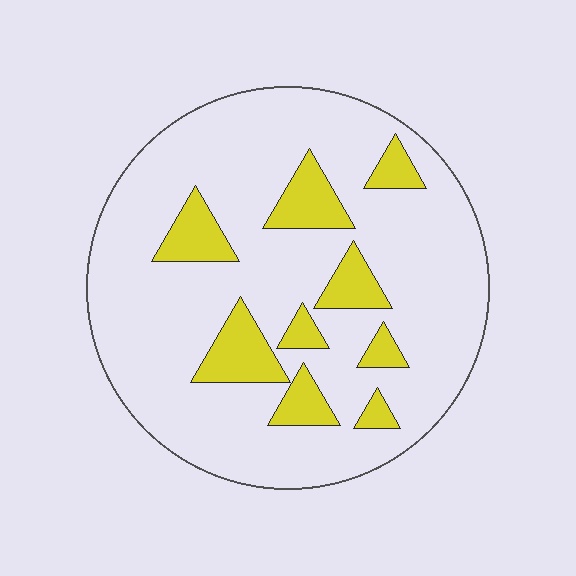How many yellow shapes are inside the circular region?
9.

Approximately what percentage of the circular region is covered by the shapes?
Approximately 15%.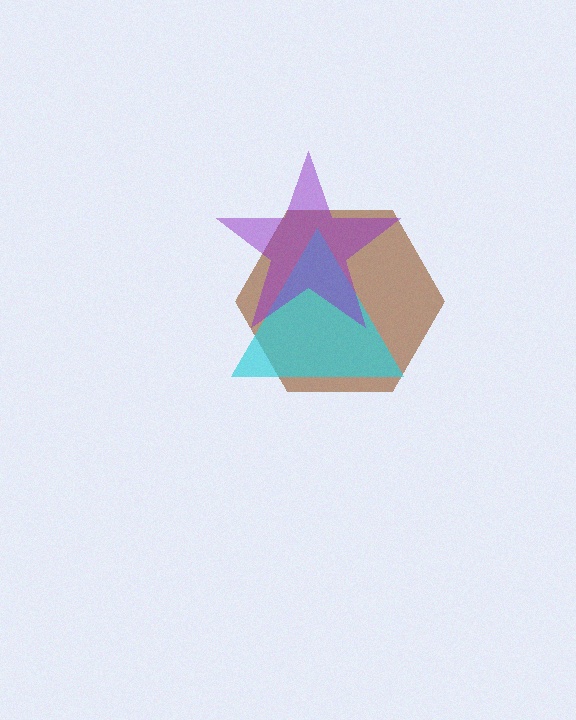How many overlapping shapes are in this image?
There are 3 overlapping shapes in the image.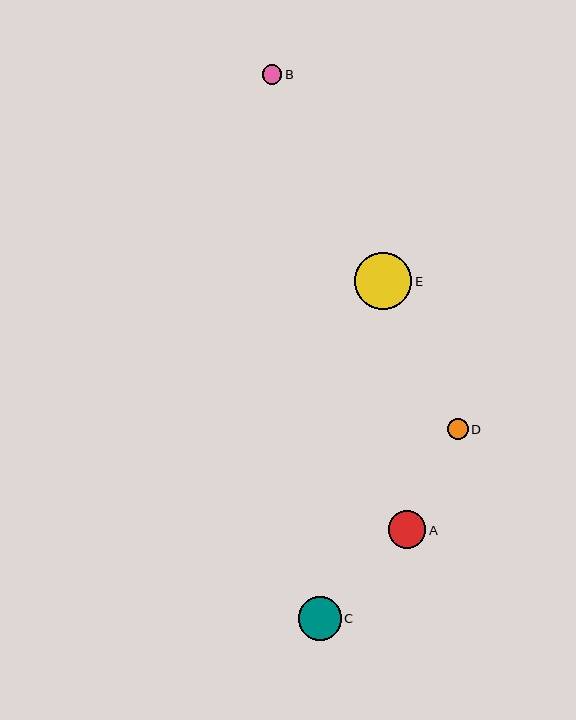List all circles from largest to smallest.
From largest to smallest: E, C, A, D, B.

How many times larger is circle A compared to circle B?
Circle A is approximately 1.9 times the size of circle B.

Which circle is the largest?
Circle E is the largest with a size of approximately 57 pixels.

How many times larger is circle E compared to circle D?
Circle E is approximately 2.8 times the size of circle D.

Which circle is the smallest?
Circle B is the smallest with a size of approximately 19 pixels.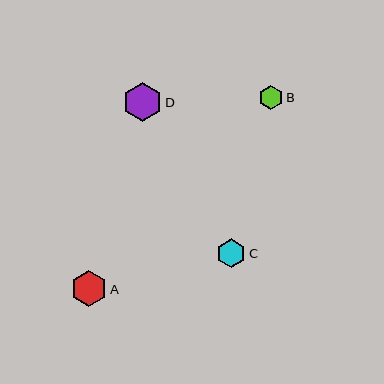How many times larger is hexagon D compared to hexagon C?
Hexagon D is approximately 1.3 times the size of hexagon C.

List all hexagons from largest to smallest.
From largest to smallest: D, A, C, B.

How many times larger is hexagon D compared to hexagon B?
Hexagon D is approximately 1.6 times the size of hexagon B.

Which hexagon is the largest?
Hexagon D is the largest with a size of approximately 39 pixels.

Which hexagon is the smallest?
Hexagon B is the smallest with a size of approximately 24 pixels.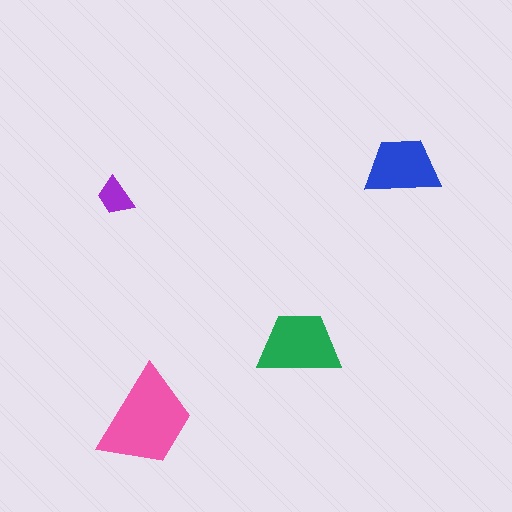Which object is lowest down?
The pink trapezoid is bottommost.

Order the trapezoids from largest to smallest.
the pink one, the green one, the blue one, the purple one.